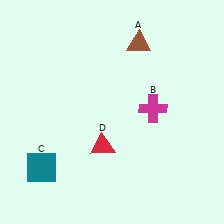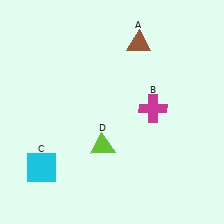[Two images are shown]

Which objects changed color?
C changed from teal to cyan. D changed from red to lime.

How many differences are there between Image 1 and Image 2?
There are 2 differences between the two images.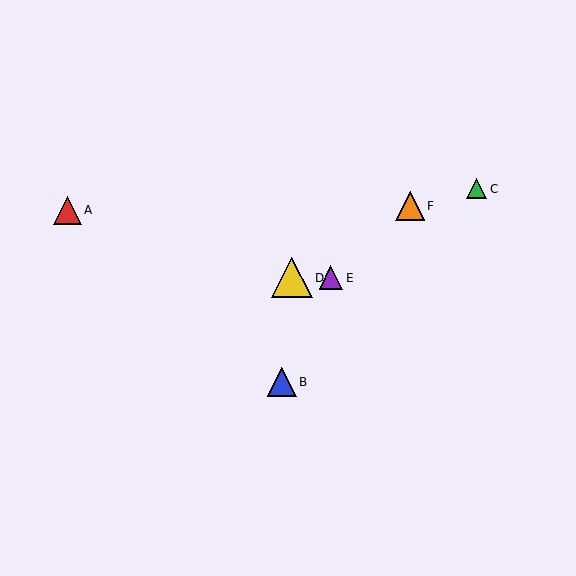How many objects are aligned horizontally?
2 objects (D, E) are aligned horizontally.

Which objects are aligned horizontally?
Objects D, E are aligned horizontally.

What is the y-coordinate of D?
Object D is at y≈278.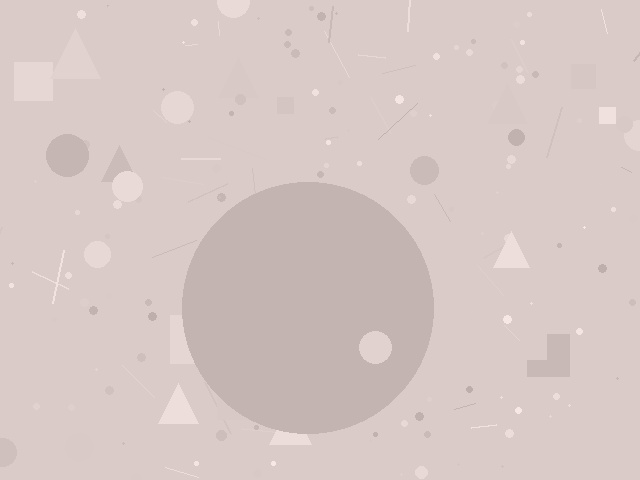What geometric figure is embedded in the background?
A circle is embedded in the background.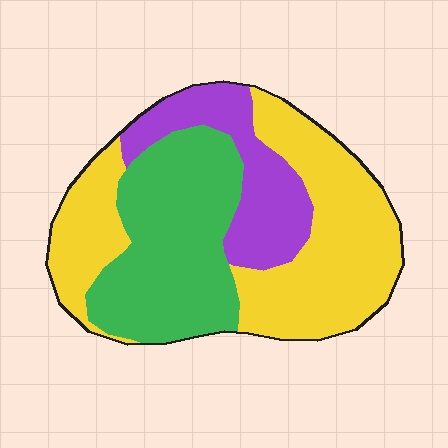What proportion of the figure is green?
Green covers 35% of the figure.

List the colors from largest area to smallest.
From largest to smallest: yellow, green, purple.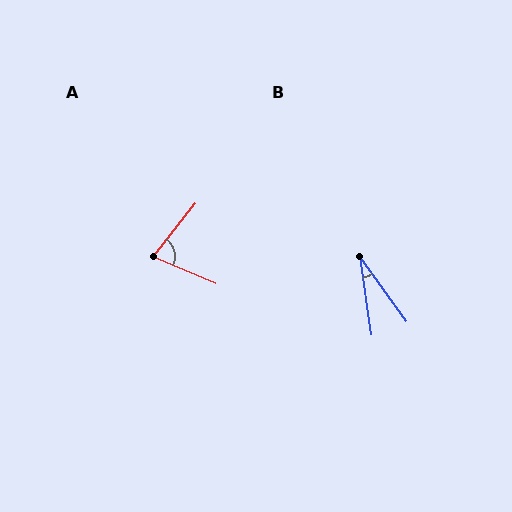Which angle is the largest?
A, at approximately 75 degrees.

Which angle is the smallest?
B, at approximately 27 degrees.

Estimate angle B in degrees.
Approximately 27 degrees.